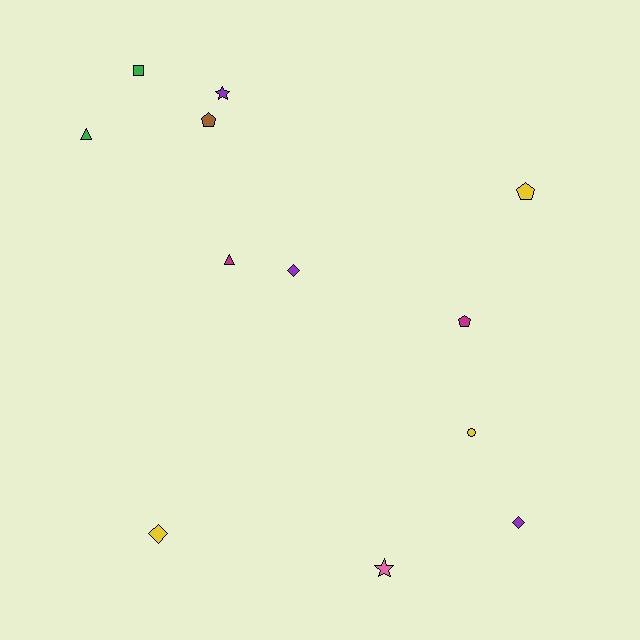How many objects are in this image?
There are 12 objects.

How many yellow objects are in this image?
There are 3 yellow objects.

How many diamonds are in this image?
There are 3 diamonds.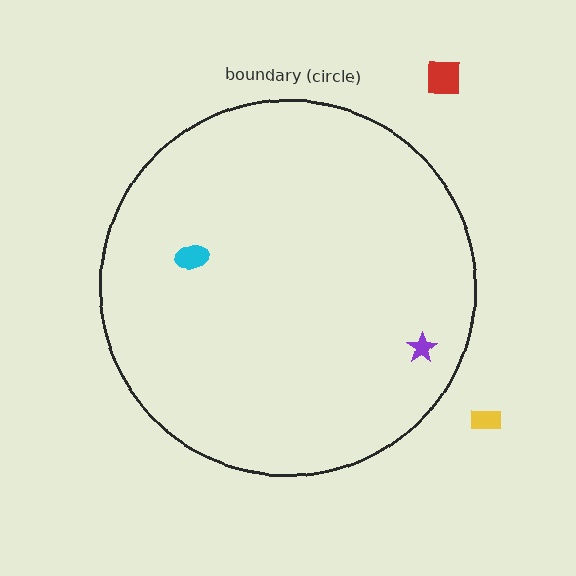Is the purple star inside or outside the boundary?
Inside.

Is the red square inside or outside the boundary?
Outside.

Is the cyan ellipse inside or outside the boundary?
Inside.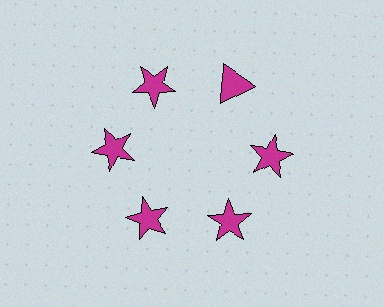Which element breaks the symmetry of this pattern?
The magenta triangle at roughly the 1 o'clock position breaks the symmetry. All other shapes are magenta stars.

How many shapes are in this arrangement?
There are 6 shapes arranged in a ring pattern.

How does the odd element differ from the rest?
It has a different shape: triangle instead of star.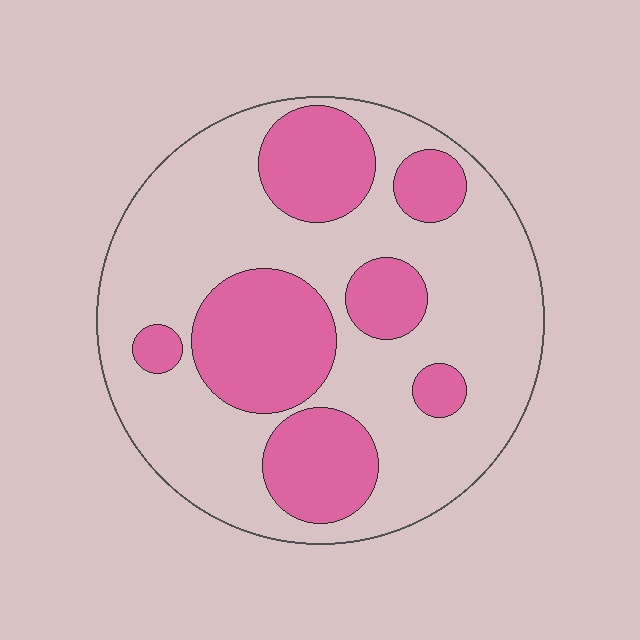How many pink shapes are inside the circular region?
7.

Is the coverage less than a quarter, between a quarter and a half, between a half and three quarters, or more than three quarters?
Between a quarter and a half.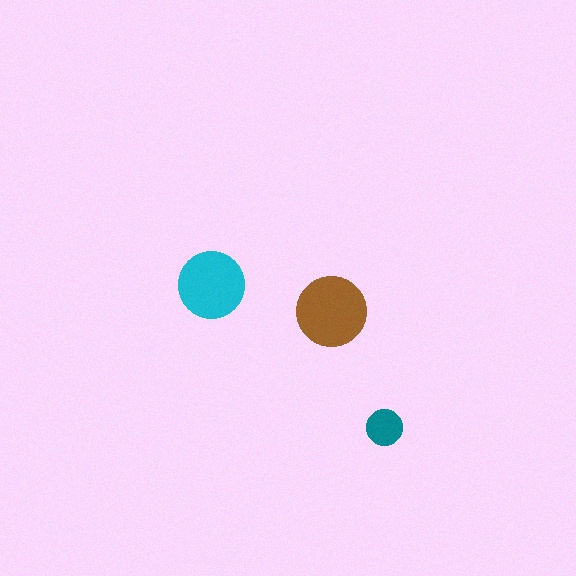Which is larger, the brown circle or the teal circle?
The brown one.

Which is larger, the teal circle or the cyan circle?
The cyan one.